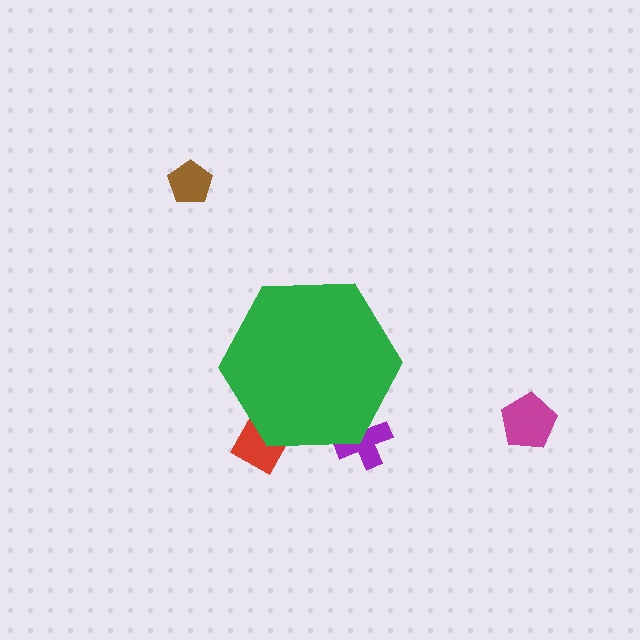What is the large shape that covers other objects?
A green hexagon.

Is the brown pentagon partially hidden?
No, the brown pentagon is fully visible.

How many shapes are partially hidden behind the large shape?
2 shapes are partially hidden.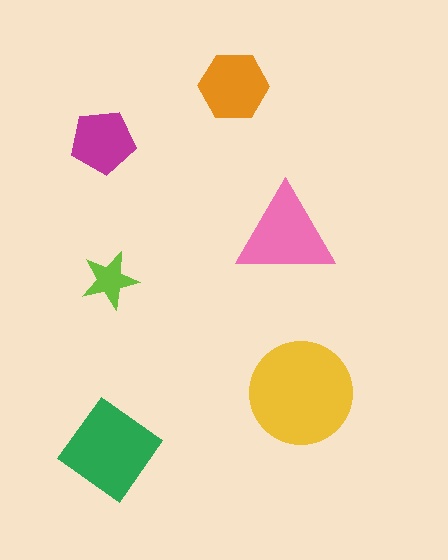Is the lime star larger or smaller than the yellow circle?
Smaller.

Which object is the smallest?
The lime star.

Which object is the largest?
The yellow circle.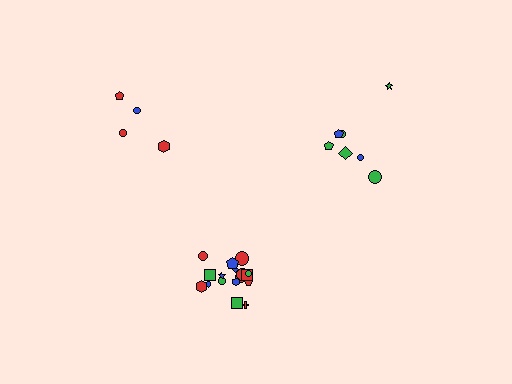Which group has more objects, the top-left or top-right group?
The top-right group.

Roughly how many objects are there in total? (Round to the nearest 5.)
Roughly 30 objects in total.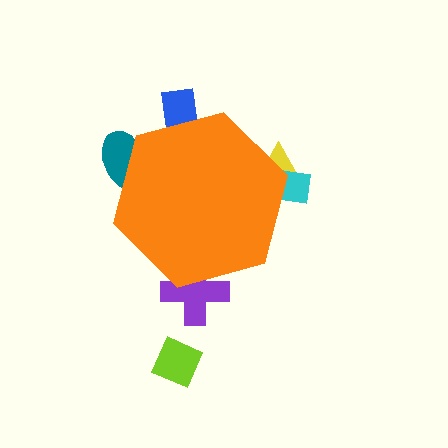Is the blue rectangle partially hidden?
Yes, the blue rectangle is partially hidden behind the orange hexagon.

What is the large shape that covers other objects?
An orange hexagon.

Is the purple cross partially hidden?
Yes, the purple cross is partially hidden behind the orange hexagon.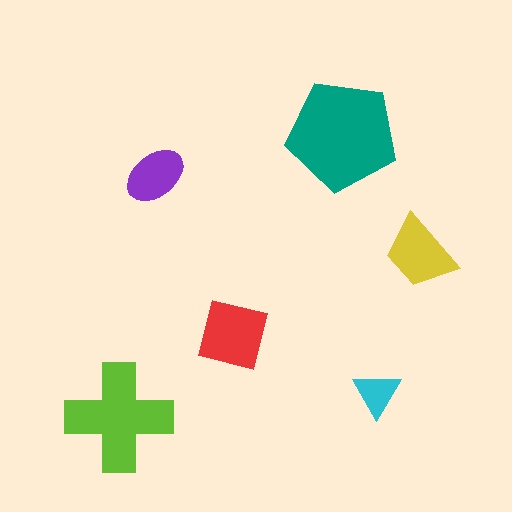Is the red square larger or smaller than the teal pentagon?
Smaller.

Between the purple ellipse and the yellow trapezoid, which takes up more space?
The yellow trapezoid.